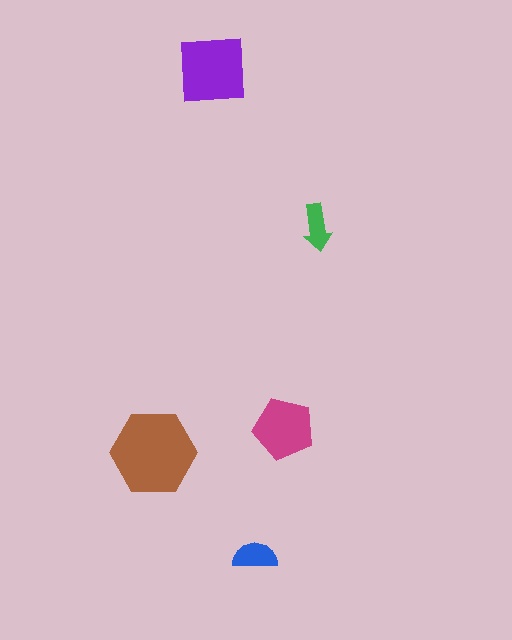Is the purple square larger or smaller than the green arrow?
Larger.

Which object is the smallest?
The green arrow.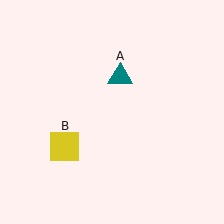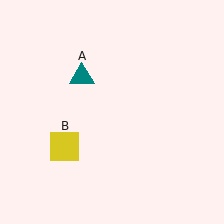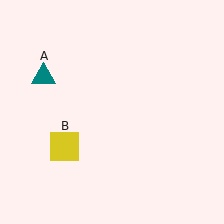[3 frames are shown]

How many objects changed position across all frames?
1 object changed position: teal triangle (object A).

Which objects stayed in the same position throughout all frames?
Yellow square (object B) remained stationary.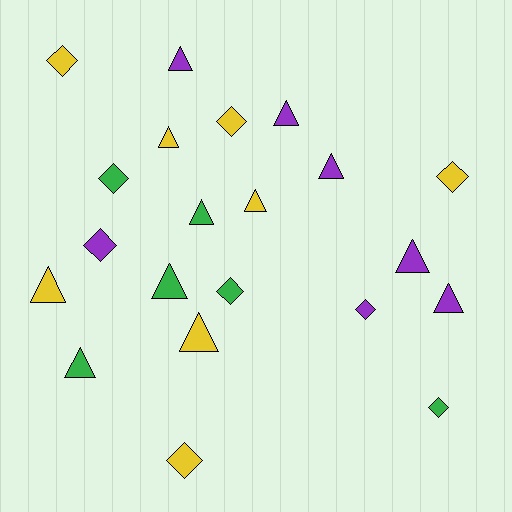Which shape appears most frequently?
Triangle, with 12 objects.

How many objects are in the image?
There are 21 objects.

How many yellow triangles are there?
There are 4 yellow triangles.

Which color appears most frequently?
Yellow, with 8 objects.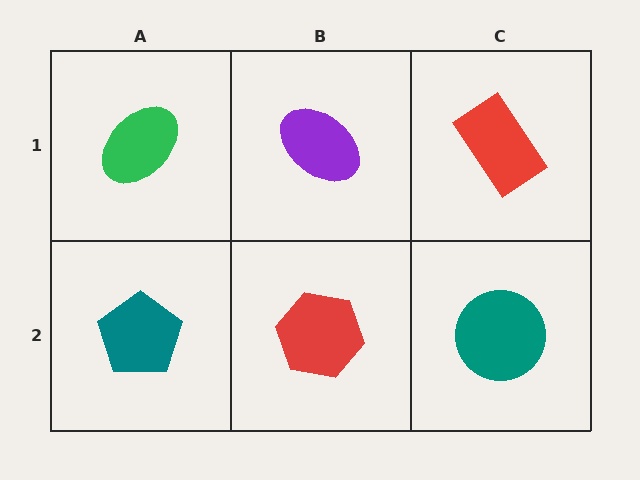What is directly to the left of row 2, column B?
A teal pentagon.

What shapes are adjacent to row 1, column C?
A teal circle (row 2, column C), a purple ellipse (row 1, column B).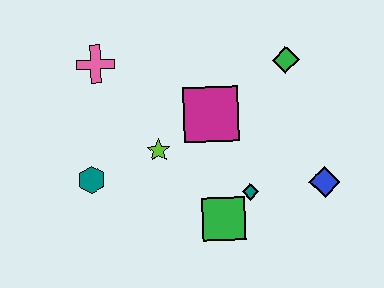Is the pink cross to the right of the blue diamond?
No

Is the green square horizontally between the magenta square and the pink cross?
No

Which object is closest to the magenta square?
The lime star is closest to the magenta square.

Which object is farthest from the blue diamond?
The pink cross is farthest from the blue diamond.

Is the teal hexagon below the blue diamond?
No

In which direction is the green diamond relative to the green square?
The green diamond is above the green square.